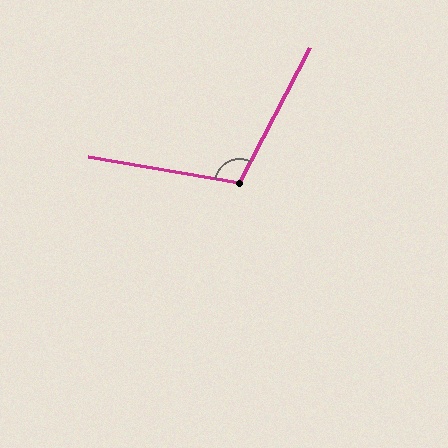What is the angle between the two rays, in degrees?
Approximately 108 degrees.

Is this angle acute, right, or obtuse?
It is obtuse.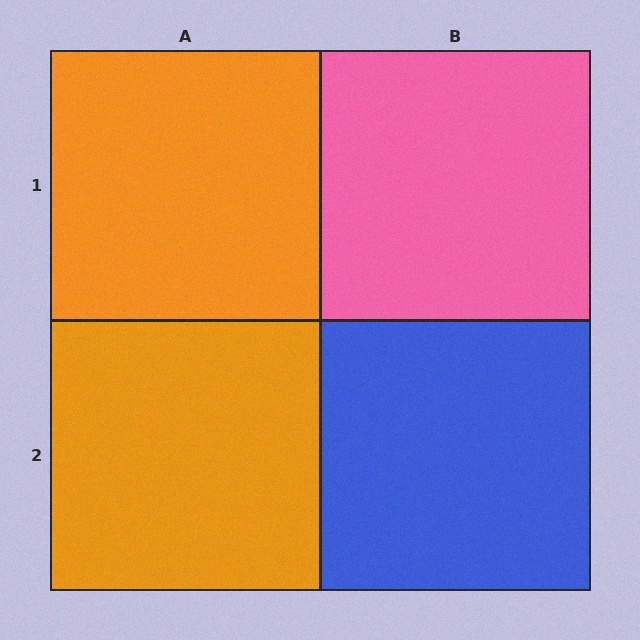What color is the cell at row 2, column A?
Orange.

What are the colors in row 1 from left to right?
Orange, pink.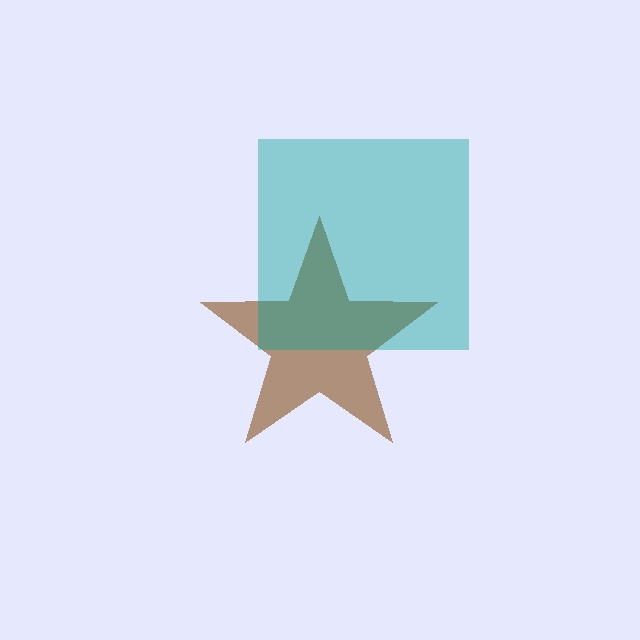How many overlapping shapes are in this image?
There are 2 overlapping shapes in the image.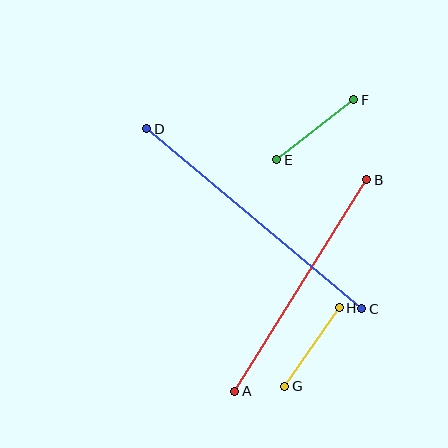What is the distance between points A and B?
The distance is approximately 249 pixels.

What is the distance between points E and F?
The distance is approximately 98 pixels.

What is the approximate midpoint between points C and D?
The midpoint is at approximately (254, 219) pixels.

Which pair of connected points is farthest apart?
Points C and D are farthest apart.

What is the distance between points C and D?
The distance is approximately 280 pixels.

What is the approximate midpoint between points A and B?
The midpoint is at approximately (301, 285) pixels.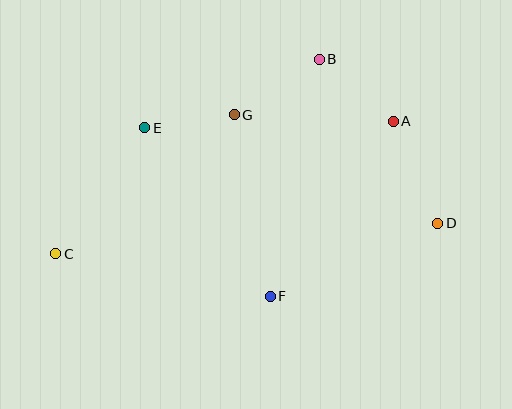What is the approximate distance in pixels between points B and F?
The distance between B and F is approximately 242 pixels.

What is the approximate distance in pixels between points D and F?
The distance between D and F is approximately 183 pixels.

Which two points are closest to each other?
Points E and G are closest to each other.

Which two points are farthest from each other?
Points C and D are farthest from each other.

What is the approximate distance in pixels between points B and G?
The distance between B and G is approximately 102 pixels.